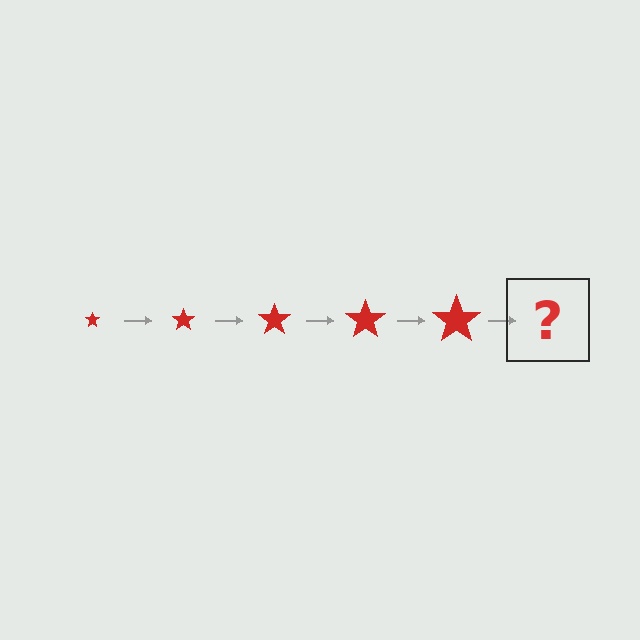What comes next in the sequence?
The next element should be a red star, larger than the previous one.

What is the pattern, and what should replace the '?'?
The pattern is that the star gets progressively larger each step. The '?' should be a red star, larger than the previous one.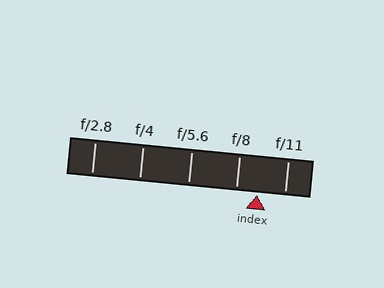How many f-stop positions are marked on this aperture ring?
There are 5 f-stop positions marked.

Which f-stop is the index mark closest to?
The index mark is closest to f/8.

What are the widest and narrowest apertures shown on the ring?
The widest aperture shown is f/2.8 and the narrowest is f/11.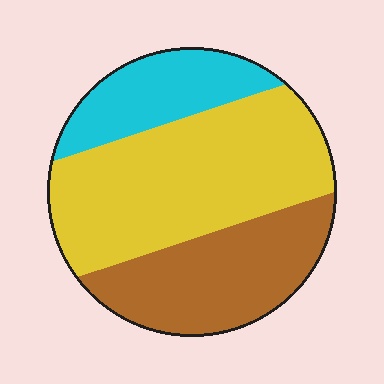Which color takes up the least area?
Cyan, at roughly 20%.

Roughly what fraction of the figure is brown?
Brown takes up about one third (1/3) of the figure.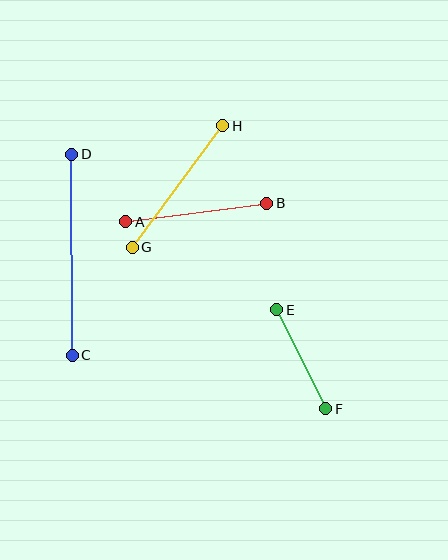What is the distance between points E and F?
The distance is approximately 110 pixels.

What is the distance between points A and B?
The distance is approximately 142 pixels.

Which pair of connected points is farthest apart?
Points C and D are farthest apart.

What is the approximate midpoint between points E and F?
The midpoint is at approximately (301, 359) pixels.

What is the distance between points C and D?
The distance is approximately 201 pixels.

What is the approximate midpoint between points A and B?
The midpoint is at approximately (196, 212) pixels.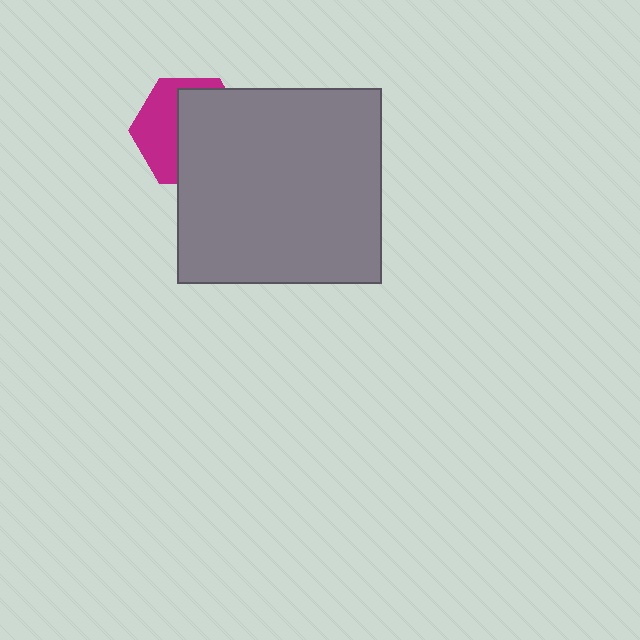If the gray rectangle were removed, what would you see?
You would see the complete magenta hexagon.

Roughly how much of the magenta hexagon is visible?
A small part of it is visible (roughly 42%).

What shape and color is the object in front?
The object in front is a gray rectangle.